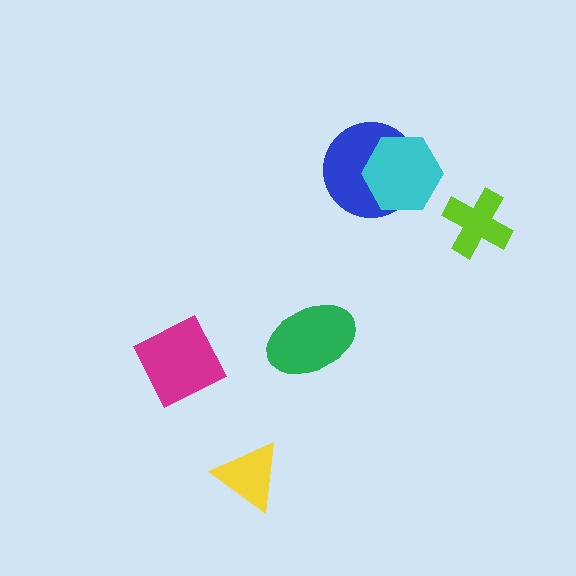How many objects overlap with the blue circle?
1 object overlaps with the blue circle.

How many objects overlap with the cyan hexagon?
1 object overlaps with the cyan hexagon.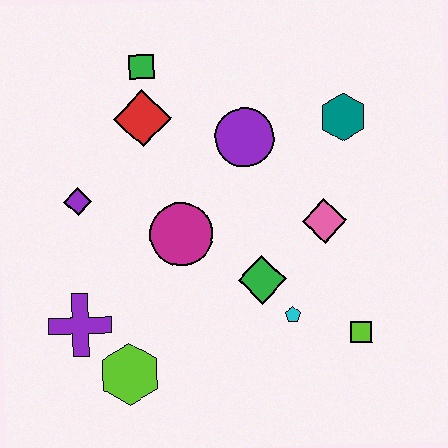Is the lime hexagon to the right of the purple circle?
No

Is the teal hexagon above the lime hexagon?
Yes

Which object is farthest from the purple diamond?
The lime square is farthest from the purple diamond.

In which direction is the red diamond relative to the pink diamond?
The red diamond is to the left of the pink diamond.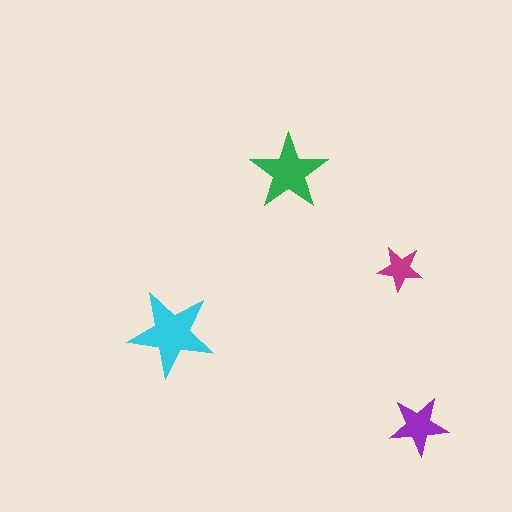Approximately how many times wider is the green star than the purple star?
About 1.5 times wider.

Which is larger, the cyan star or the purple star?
The cyan one.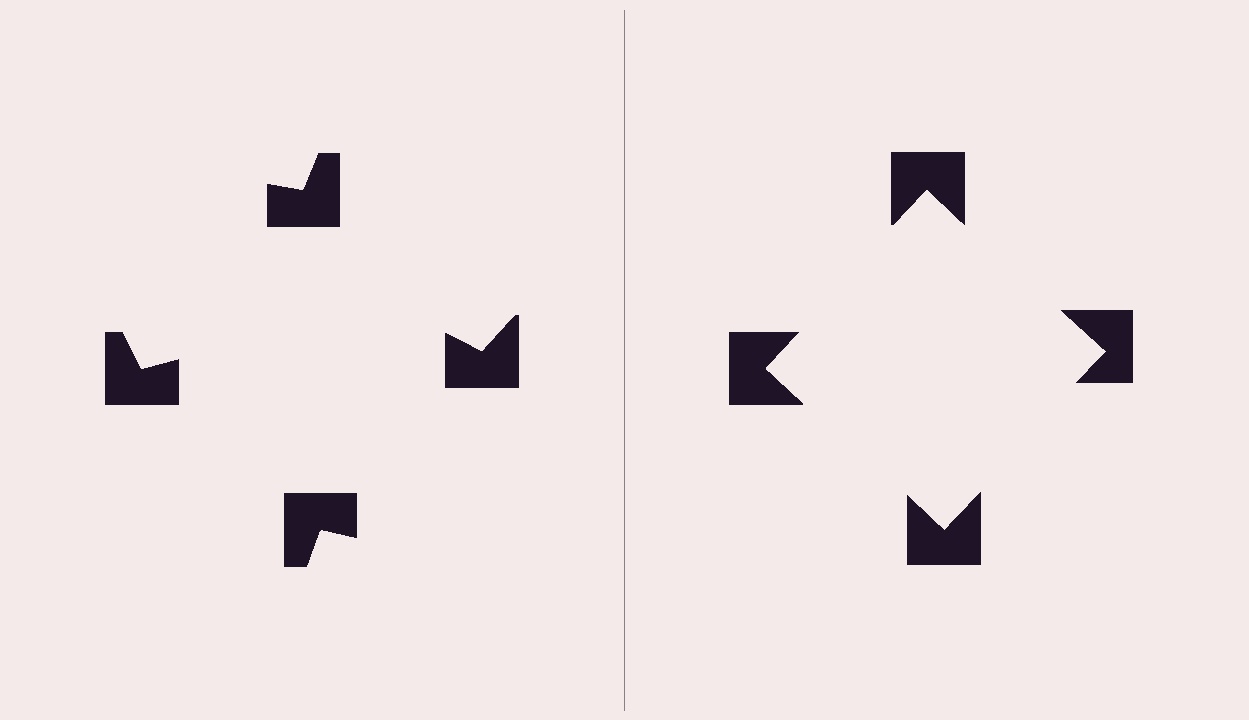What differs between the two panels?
The notched squares are positioned identically on both sides; only the wedge orientations differ. On the right they align to a square; on the left they are misaligned.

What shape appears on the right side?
An illusory square.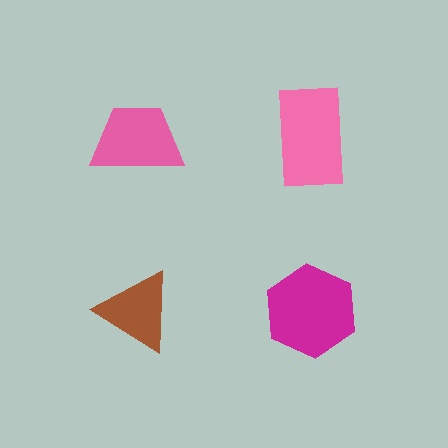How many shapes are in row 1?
2 shapes.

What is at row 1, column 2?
A pink rectangle.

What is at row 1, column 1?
A pink trapezoid.